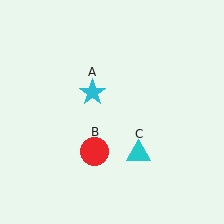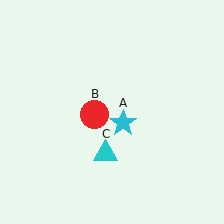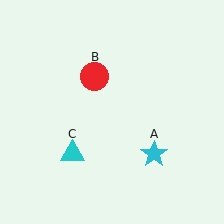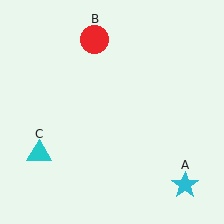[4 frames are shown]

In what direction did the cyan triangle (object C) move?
The cyan triangle (object C) moved left.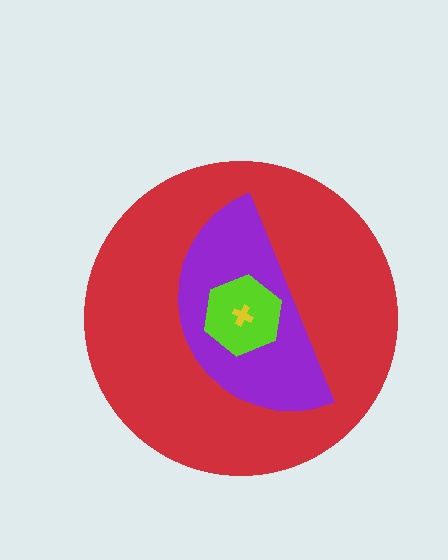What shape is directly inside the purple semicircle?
The lime hexagon.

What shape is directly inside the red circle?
The purple semicircle.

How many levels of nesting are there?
4.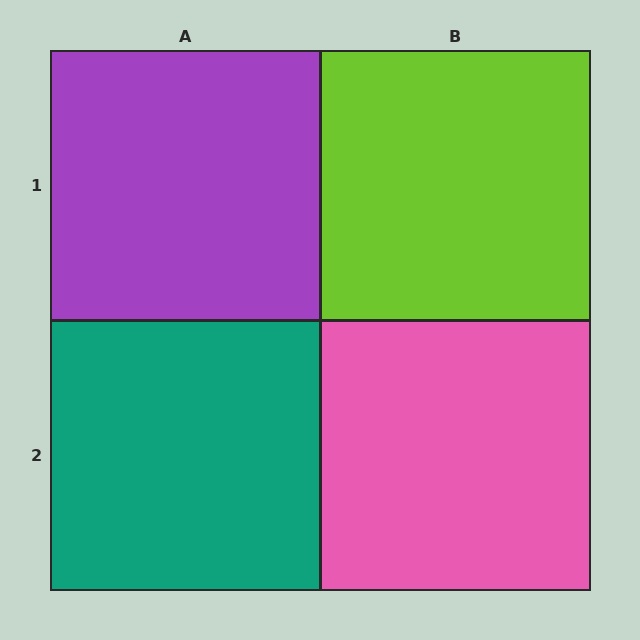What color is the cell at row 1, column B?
Lime.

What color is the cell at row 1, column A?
Purple.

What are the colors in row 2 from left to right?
Teal, pink.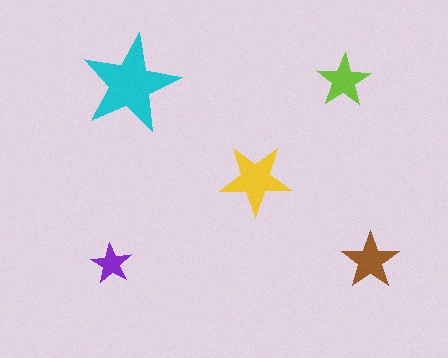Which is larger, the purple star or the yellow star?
The yellow one.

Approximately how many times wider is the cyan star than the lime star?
About 2 times wider.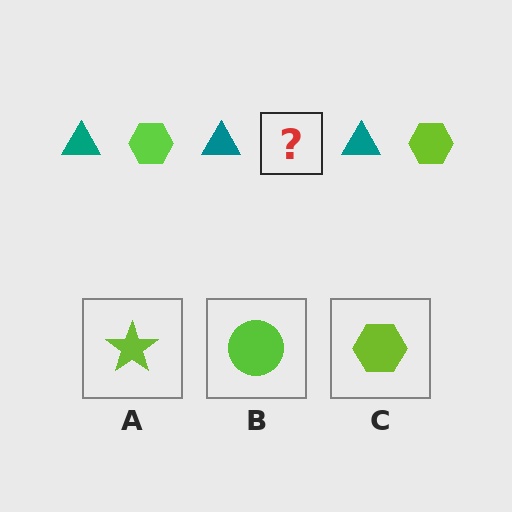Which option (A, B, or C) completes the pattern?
C.